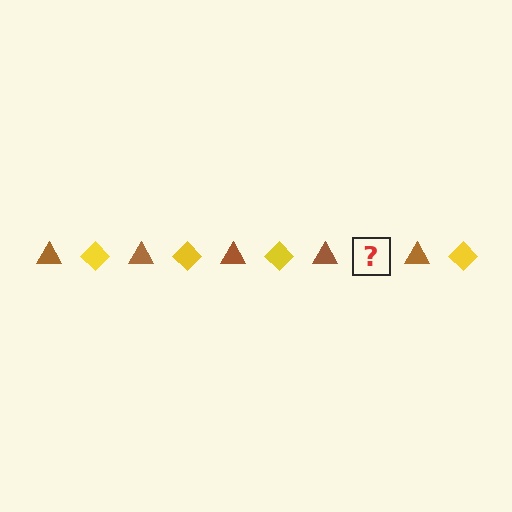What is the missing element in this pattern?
The missing element is a yellow diamond.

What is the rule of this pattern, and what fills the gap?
The rule is that the pattern alternates between brown triangle and yellow diamond. The gap should be filled with a yellow diamond.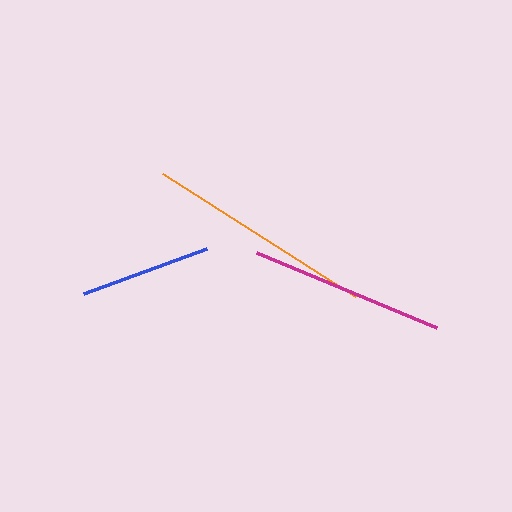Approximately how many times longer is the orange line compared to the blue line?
The orange line is approximately 1.7 times the length of the blue line.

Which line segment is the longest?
The orange line is the longest at approximately 230 pixels.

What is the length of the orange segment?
The orange segment is approximately 230 pixels long.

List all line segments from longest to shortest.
From longest to shortest: orange, magenta, blue.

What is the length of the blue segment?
The blue segment is approximately 131 pixels long.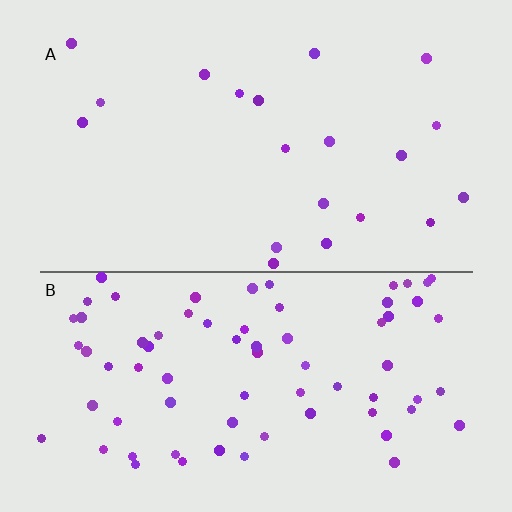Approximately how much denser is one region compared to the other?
Approximately 3.7× — region B over region A.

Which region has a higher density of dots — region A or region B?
B (the bottom).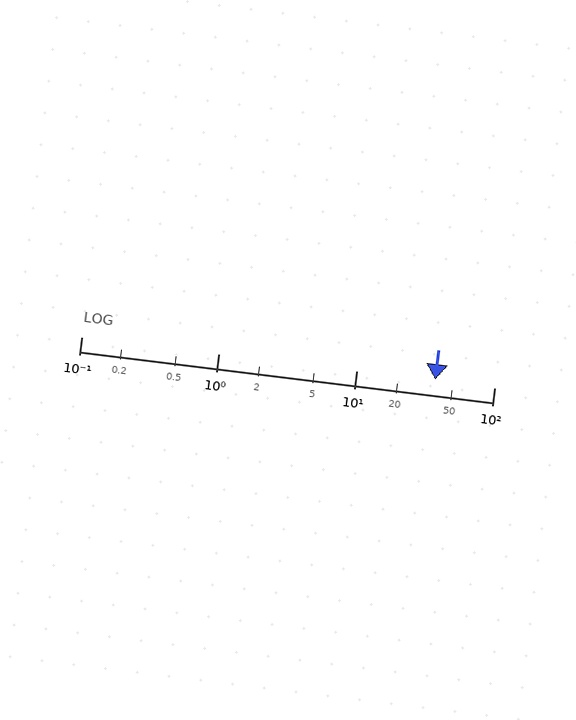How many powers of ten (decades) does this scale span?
The scale spans 3 decades, from 0.1 to 100.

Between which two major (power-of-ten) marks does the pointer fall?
The pointer is between 10 and 100.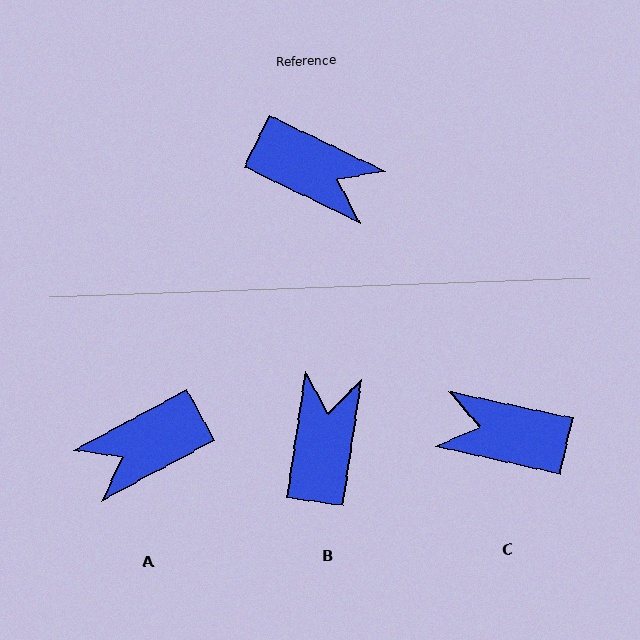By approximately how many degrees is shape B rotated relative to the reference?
Approximately 107 degrees counter-clockwise.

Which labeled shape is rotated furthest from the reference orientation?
C, about 167 degrees away.